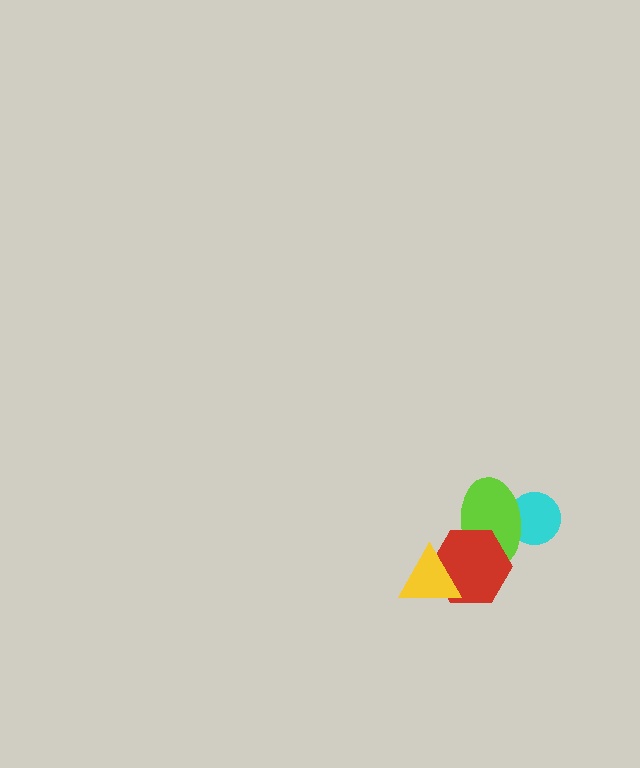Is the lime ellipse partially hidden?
Yes, it is partially covered by another shape.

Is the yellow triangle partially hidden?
No, no other shape covers it.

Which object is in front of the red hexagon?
The yellow triangle is in front of the red hexagon.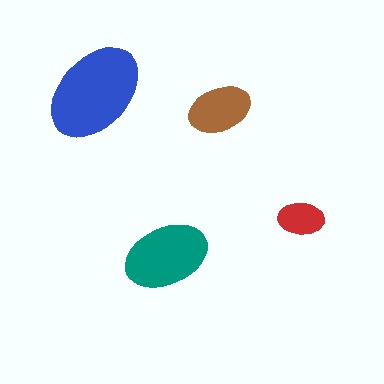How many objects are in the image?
There are 4 objects in the image.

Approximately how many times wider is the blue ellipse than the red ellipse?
About 2 times wider.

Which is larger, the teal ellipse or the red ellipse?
The teal one.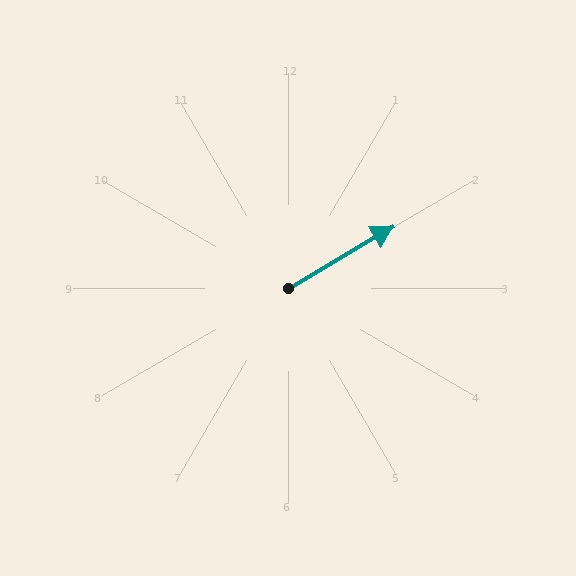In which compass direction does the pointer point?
Northeast.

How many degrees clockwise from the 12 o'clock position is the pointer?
Approximately 59 degrees.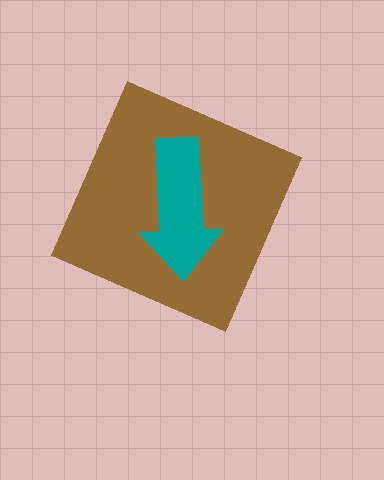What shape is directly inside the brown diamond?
The teal arrow.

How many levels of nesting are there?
2.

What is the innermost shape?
The teal arrow.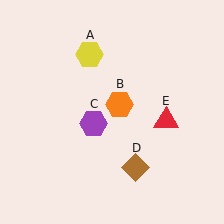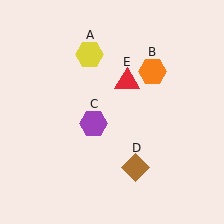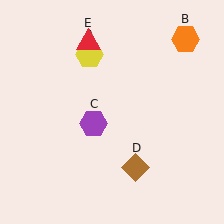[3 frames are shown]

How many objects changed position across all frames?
2 objects changed position: orange hexagon (object B), red triangle (object E).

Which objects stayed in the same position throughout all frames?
Yellow hexagon (object A) and purple hexagon (object C) and brown diamond (object D) remained stationary.